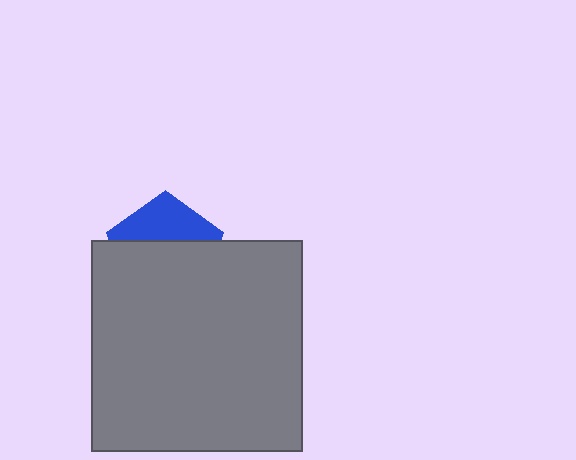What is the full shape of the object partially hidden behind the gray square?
The partially hidden object is a blue pentagon.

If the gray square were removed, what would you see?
You would see the complete blue pentagon.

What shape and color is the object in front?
The object in front is a gray square.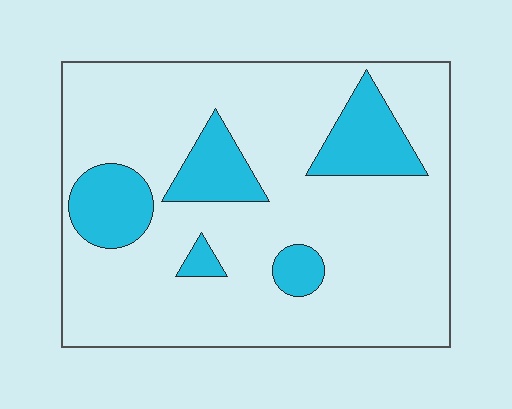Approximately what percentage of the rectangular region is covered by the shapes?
Approximately 20%.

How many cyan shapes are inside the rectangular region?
5.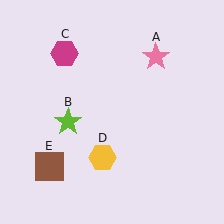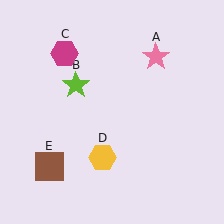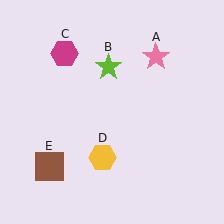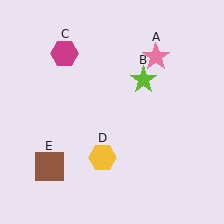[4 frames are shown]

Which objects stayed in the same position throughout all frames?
Pink star (object A) and magenta hexagon (object C) and yellow hexagon (object D) and brown square (object E) remained stationary.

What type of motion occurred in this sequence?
The lime star (object B) rotated clockwise around the center of the scene.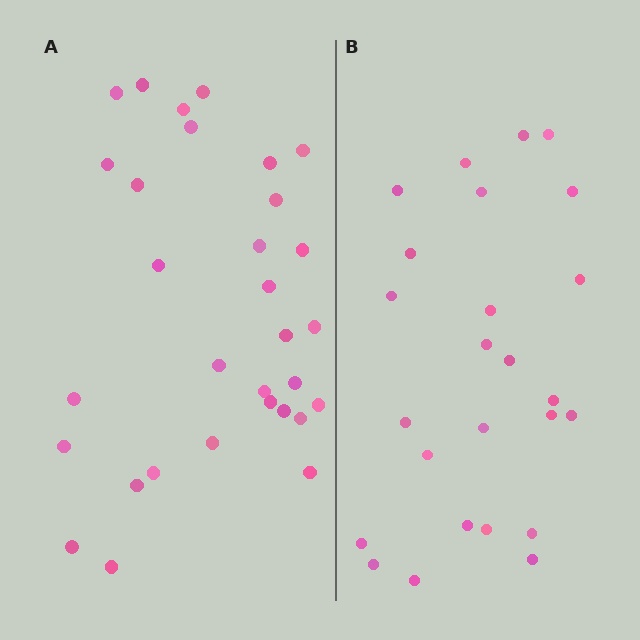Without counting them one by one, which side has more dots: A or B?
Region A (the left region) has more dots.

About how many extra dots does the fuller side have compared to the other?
Region A has about 6 more dots than region B.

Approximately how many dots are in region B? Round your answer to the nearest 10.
About 20 dots. (The exact count is 25, which rounds to 20.)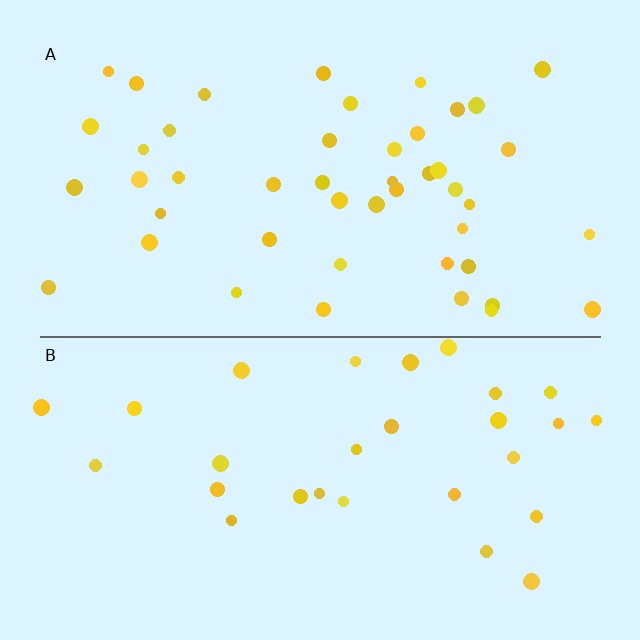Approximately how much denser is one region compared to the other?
Approximately 1.6× — region A over region B.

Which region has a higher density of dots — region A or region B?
A (the top).